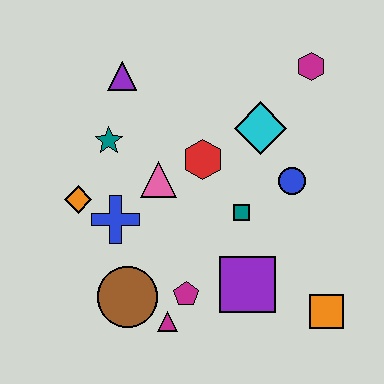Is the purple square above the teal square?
No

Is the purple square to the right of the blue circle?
No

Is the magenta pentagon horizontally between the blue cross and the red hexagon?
Yes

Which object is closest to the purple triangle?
The teal star is closest to the purple triangle.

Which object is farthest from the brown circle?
The magenta hexagon is farthest from the brown circle.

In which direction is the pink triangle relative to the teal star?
The pink triangle is to the right of the teal star.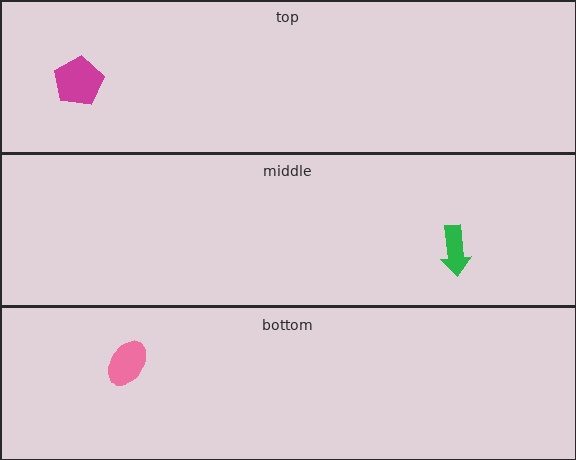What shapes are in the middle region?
The green arrow.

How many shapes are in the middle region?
1.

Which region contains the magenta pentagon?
The top region.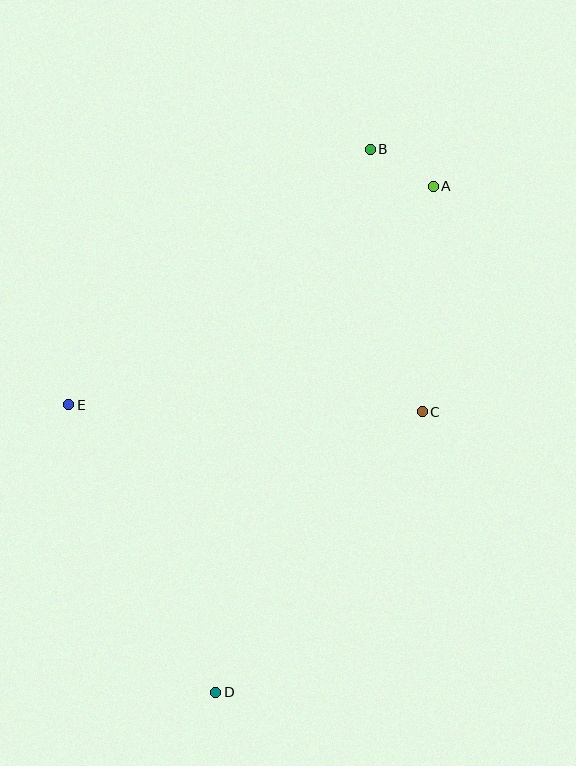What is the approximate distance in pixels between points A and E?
The distance between A and E is approximately 425 pixels.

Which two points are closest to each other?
Points A and B are closest to each other.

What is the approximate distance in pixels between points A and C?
The distance between A and C is approximately 226 pixels.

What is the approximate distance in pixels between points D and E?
The distance between D and E is approximately 323 pixels.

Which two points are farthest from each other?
Points B and D are farthest from each other.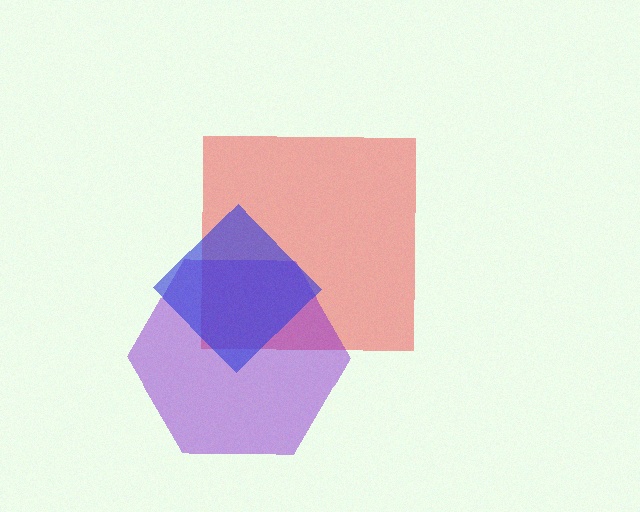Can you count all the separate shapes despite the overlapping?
Yes, there are 3 separate shapes.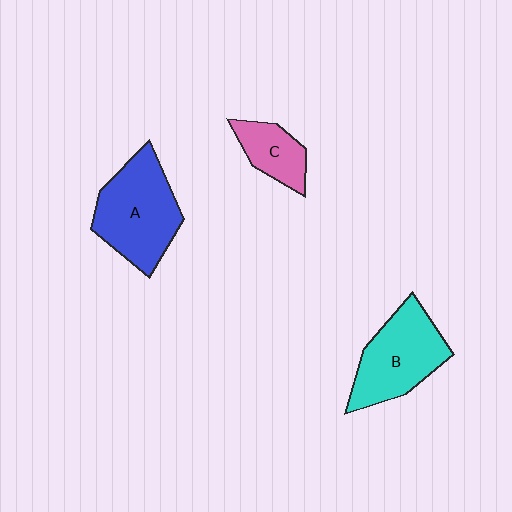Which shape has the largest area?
Shape A (blue).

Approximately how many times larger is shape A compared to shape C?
Approximately 2.1 times.